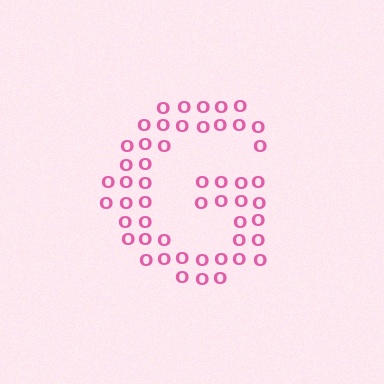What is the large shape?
The large shape is the letter G.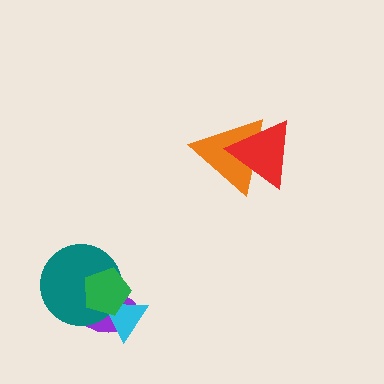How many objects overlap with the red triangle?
1 object overlaps with the red triangle.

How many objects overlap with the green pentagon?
3 objects overlap with the green pentagon.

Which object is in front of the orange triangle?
The red triangle is in front of the orange triangle.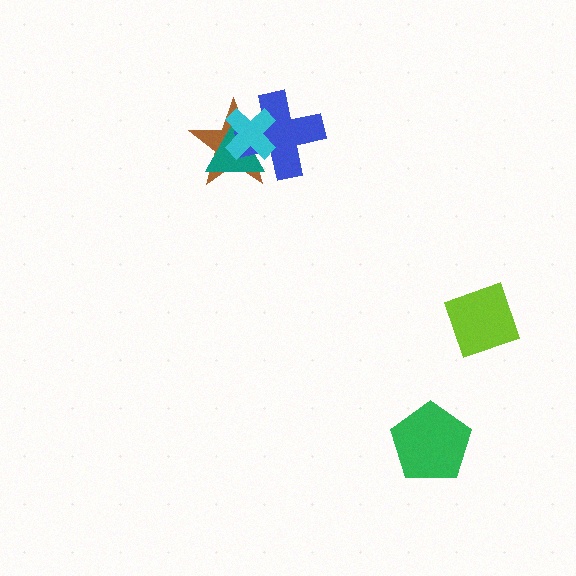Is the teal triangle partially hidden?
Yes, it is partially covered by another shape.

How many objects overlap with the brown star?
3 objects overlap with the brown star.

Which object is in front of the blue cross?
The cyan cross is in front of the blue cross.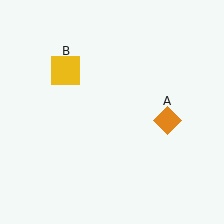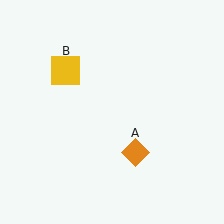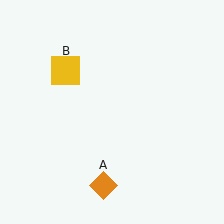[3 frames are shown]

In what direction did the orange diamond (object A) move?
The orange diamond (object A) moved down and to the left.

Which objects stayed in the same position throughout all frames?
Yellow square (object B) remained stationary.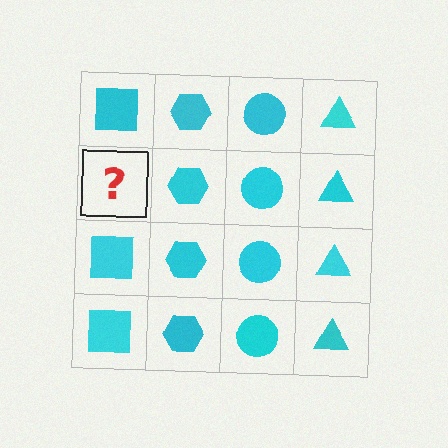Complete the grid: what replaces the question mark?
The question mark should be replaced with a cyan square.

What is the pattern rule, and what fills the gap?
The rule is that each column has a consistent shape. The gap should be filled with a cyan square.